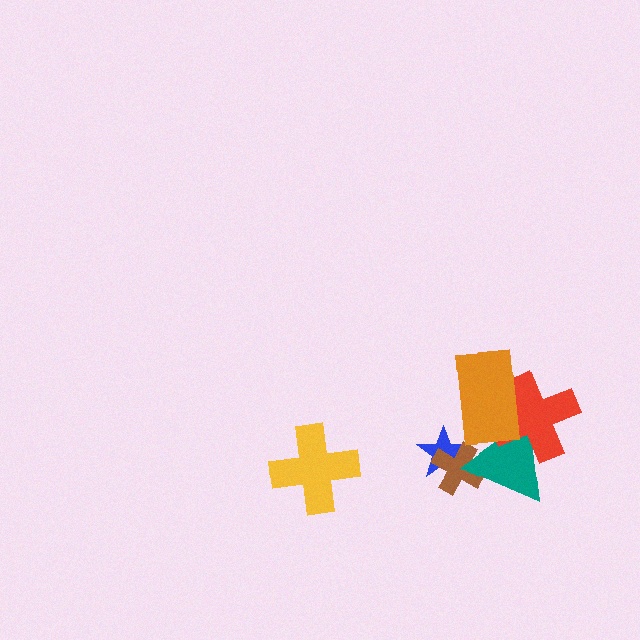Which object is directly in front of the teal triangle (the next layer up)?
The red cross is directly in front of the teal triangle.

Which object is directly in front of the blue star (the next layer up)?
The brown cross is directly in front of the blue star.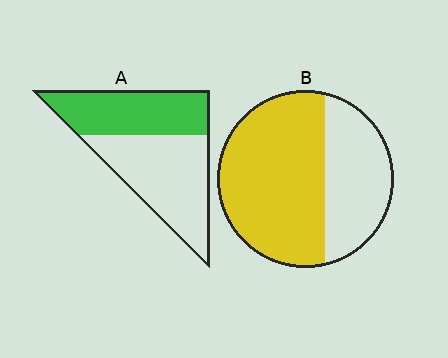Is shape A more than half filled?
No.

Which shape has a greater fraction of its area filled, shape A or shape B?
Shape B.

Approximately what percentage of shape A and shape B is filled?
A is approximately 45% and B is approximately 65%.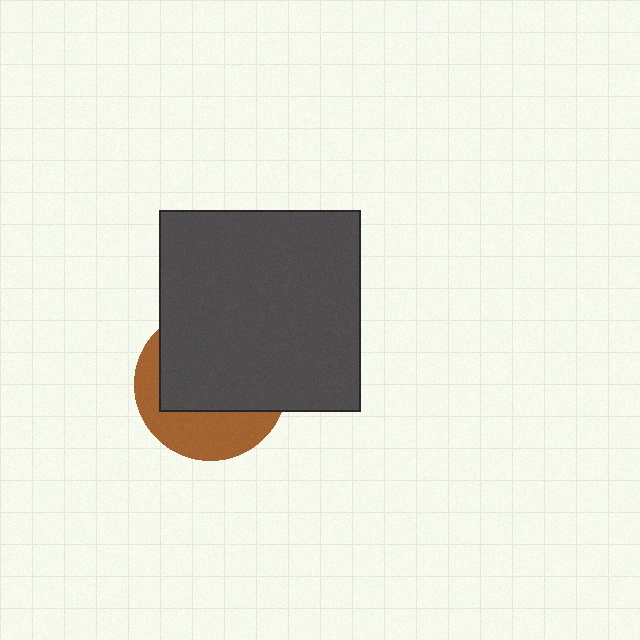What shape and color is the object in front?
The object in front is a dark gray square.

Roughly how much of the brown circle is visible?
A small part of it is visible (roughly 37%).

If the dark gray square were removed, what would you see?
You would see the complete brown circle.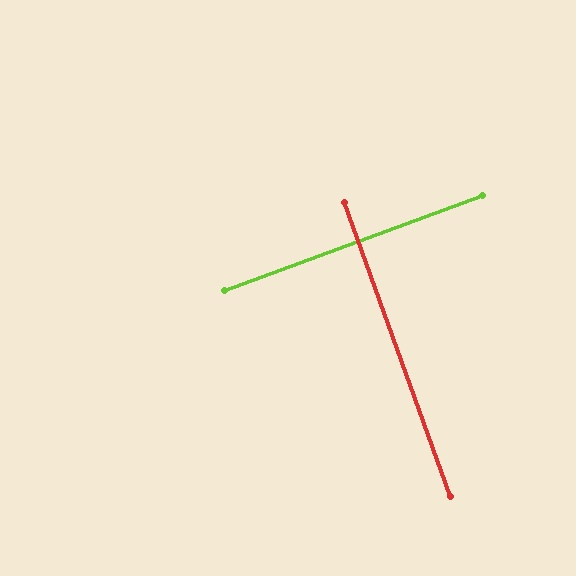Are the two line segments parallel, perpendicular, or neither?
Perpendicular — they meet at approximately 90°.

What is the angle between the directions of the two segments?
Approximately 90 degrees.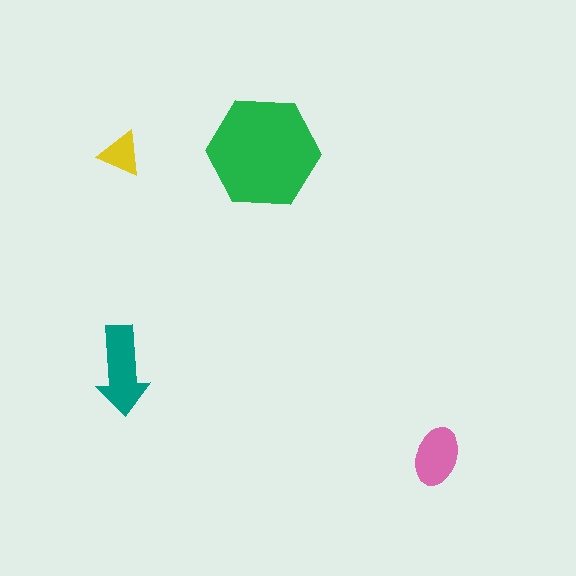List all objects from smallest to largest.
The yellow triangle, the pink ellipse, the teal arrow, the green hexagon.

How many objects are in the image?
There are 4 objects in the image.